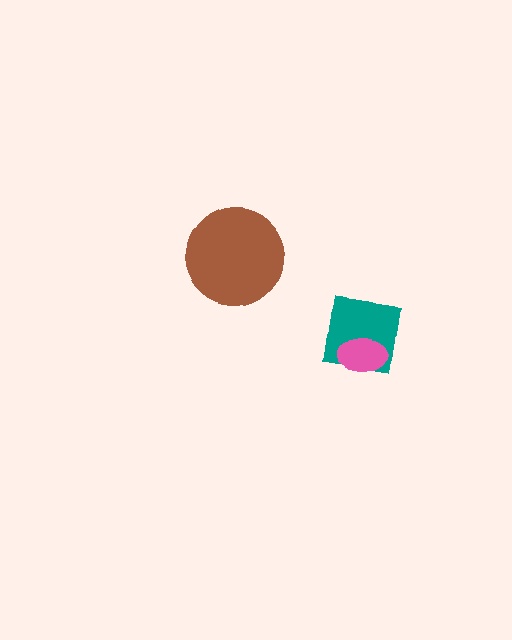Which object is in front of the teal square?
The pink ellipse is in front of the teal square.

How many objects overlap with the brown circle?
0 objects overlap with the brown circle.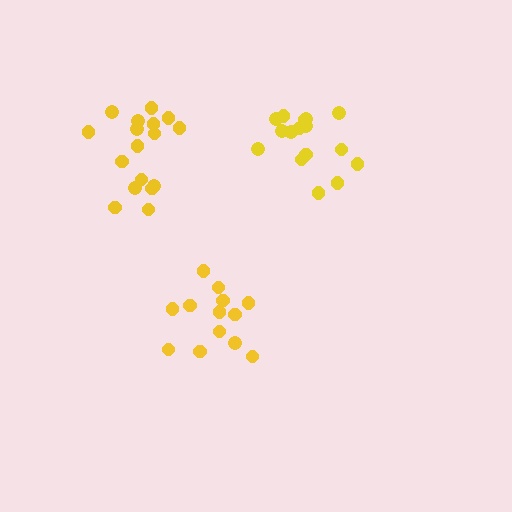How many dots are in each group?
Group 1: 13 dots, Group 2: 16 dots, Group 3: 17 dots (46 total).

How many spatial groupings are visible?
There are 3 spatial groupings.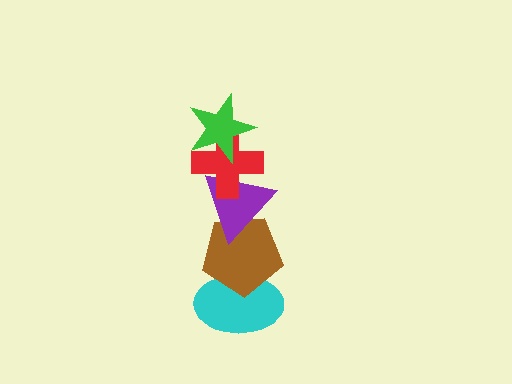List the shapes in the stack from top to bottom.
From top to bottom: the green star, the red cross, the purple triangle, the brown pentagon, the cyan ellipse.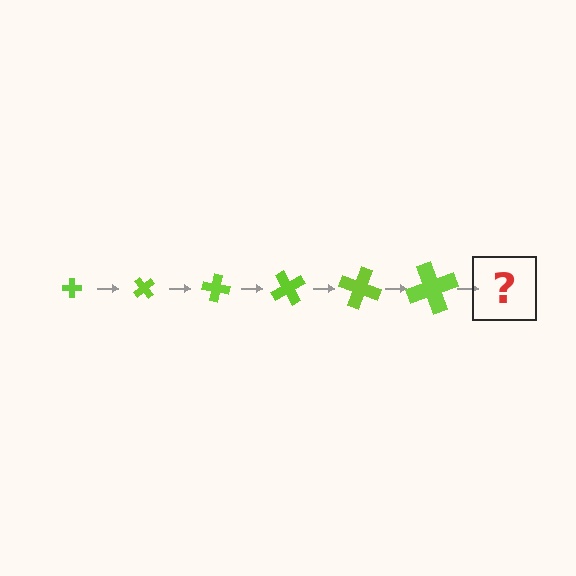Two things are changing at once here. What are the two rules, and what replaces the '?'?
The two rules are that the cross grows larger each step and it rotates 50 degrees each step. The '?' should be a cross, larger than the previous one and rotated 300 degrees from the start.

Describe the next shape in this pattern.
It should be a cross, larger than the previous one and rotated 300 degrees from the start.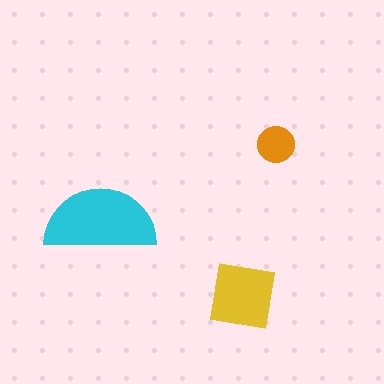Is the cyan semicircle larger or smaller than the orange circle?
Larger.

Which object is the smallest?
The orange circle.